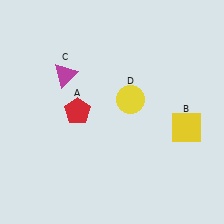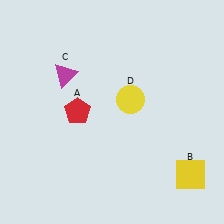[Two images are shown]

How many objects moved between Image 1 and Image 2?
1 object moved between the two images.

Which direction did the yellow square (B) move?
The yellow square (B) moved down.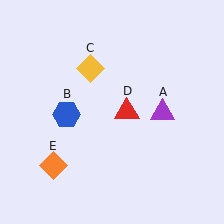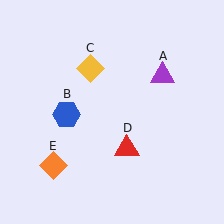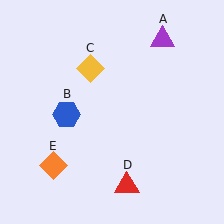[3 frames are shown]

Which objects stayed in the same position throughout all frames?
Blue hexagon (object B) and yellow diamond (object C) and orange diamond (object E) remained stationary.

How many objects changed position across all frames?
2 objects changed position: purple triangle (object A), red triangle (object D).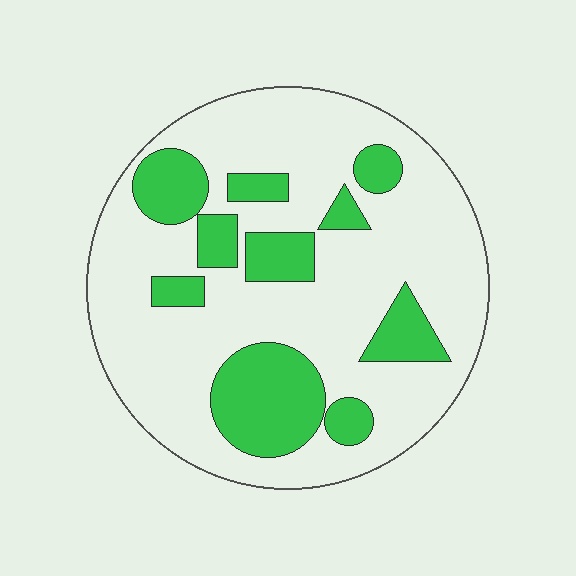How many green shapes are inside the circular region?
10.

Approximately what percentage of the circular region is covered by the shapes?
Approximately 25%.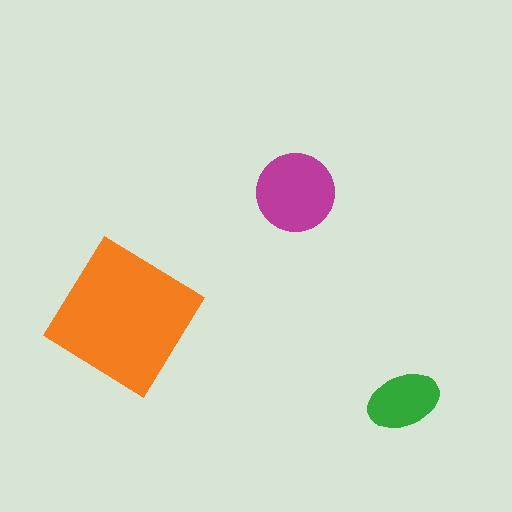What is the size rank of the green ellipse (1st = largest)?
3rd.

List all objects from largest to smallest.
The orange diamond, the magenta circle, the green ellipse.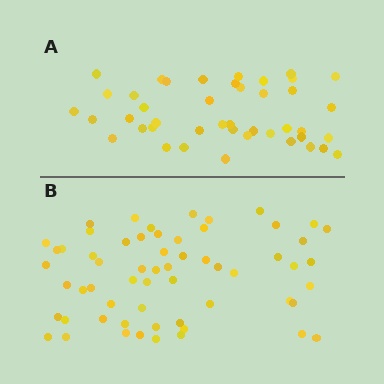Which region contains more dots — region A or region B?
Region B (the bottom region) has more dots.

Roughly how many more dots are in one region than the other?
Region B has approximately 15 more dots than region A.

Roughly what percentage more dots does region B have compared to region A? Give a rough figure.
About 40% more.